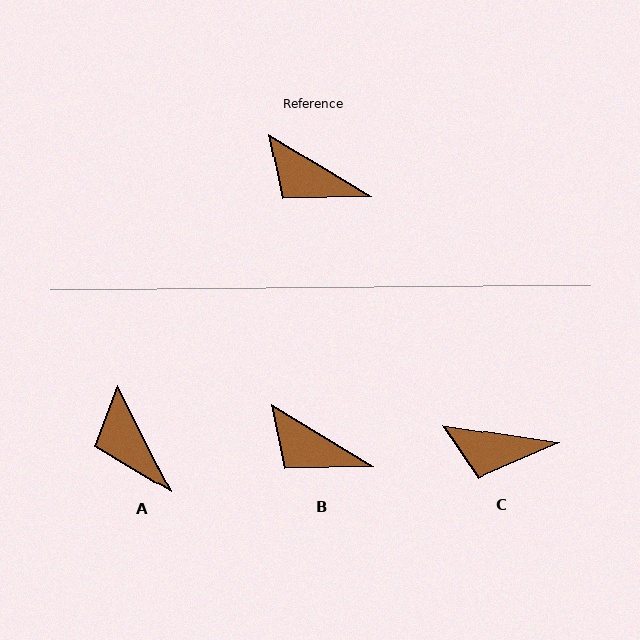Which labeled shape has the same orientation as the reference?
B.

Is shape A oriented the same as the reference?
No, it is off by about 33 degrees.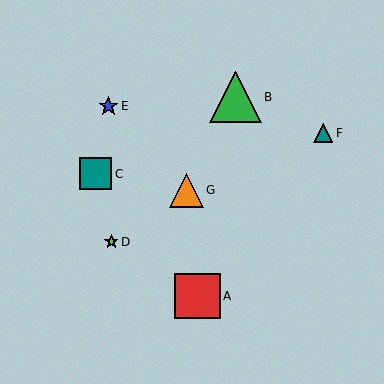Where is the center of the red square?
The center of the red square is at (198, 296).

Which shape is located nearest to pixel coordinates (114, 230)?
The lime star (labeled D) at (111, 242) is nearest to that location.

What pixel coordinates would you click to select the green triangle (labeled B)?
Click at (235, 97) to select the green triangle B.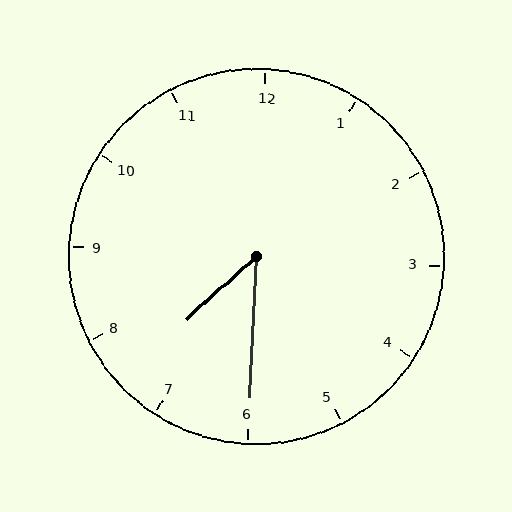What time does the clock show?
7:30.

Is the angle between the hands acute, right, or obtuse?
It is acute.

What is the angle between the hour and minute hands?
Approximately 45 degrees.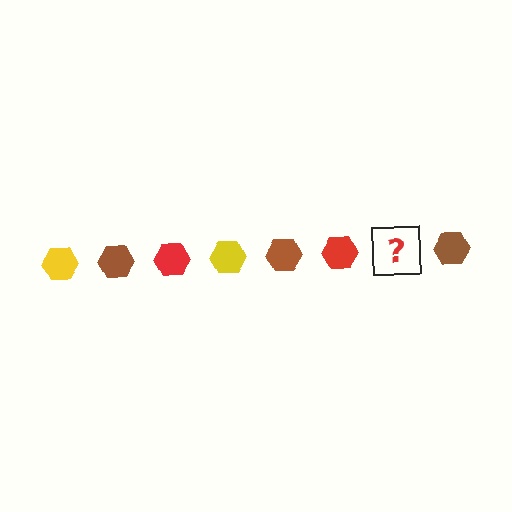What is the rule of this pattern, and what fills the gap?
The rule is that the pattern cycles through yellow, brown, red hexagons. The gap should be filled with a yellow hexagon.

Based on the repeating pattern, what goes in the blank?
The blank should be a yellow hexagon.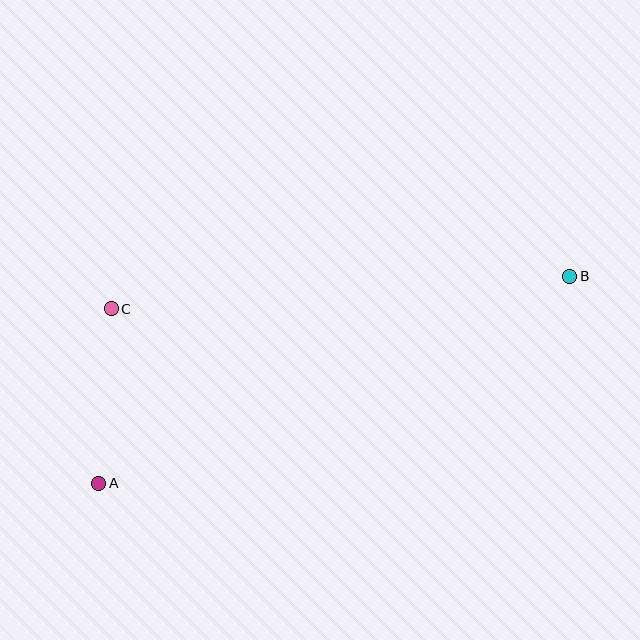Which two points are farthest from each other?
Points A and B are farthest from each other.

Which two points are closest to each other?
Points A and C are closest to each other.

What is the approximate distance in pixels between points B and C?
The distance between B and C is approximately 459 pixels.